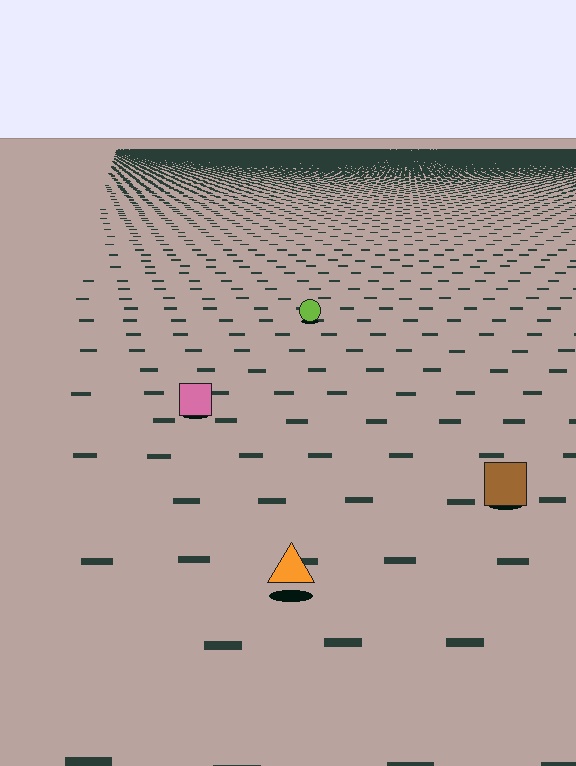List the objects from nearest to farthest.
From nearest to farthest: the orange triangle, the brown square, the pink square, the lime circle.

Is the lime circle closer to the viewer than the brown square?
No. The brown square is closer — you can tell from the texture gradient: the ground texture is coarser near it.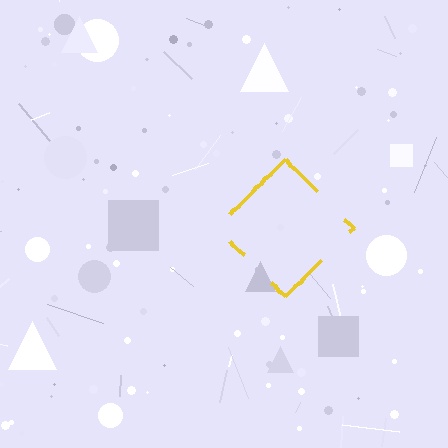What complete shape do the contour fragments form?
The contour fragments form a diamond.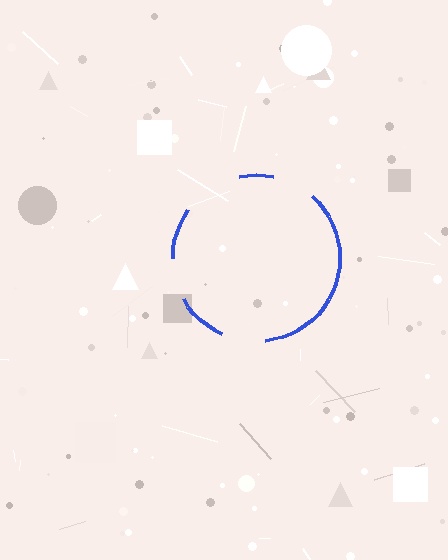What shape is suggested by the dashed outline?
The dashed outline suggests a circle.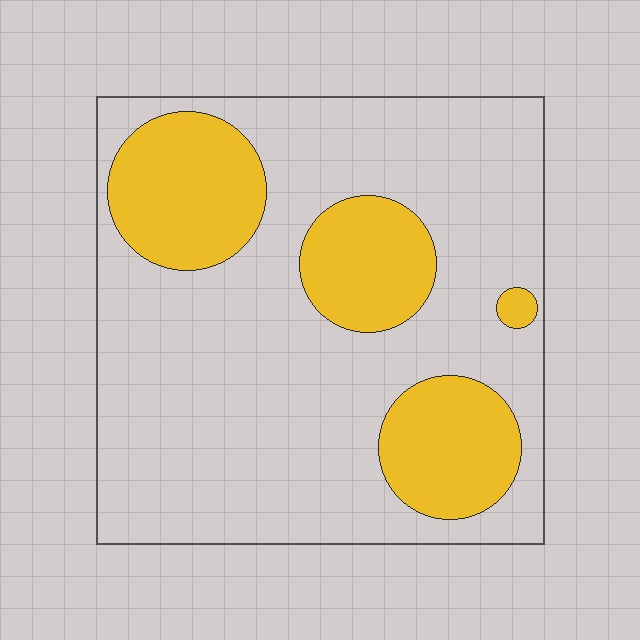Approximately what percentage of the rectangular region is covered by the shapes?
Approximately 25%.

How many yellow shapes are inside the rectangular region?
4.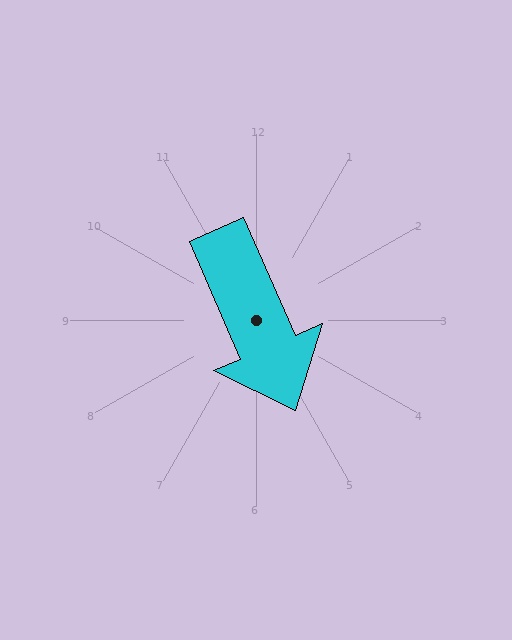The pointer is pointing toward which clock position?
Roughly 5 o'clock.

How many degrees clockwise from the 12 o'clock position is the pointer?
Approximately 156 degrees.